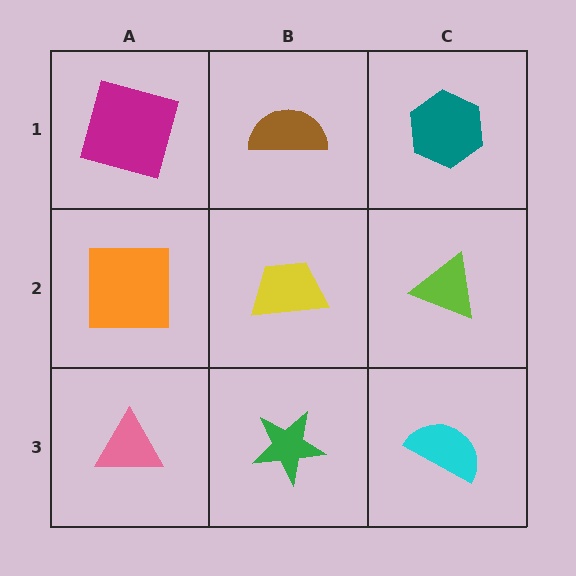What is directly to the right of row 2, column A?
A yellow trapezoid.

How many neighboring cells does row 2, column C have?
3.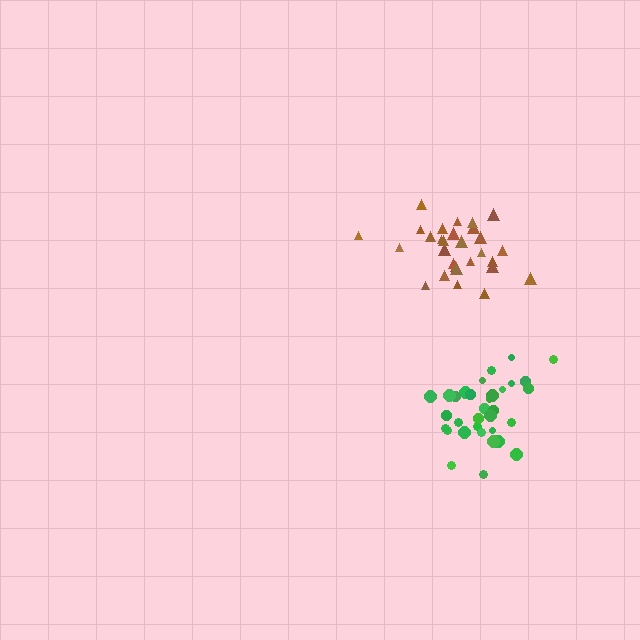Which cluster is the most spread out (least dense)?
Brown.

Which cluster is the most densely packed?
Green.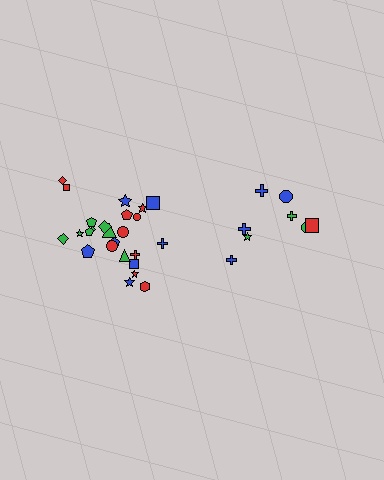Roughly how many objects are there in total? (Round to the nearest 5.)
Roughly 35 objects in total.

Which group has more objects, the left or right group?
The left group.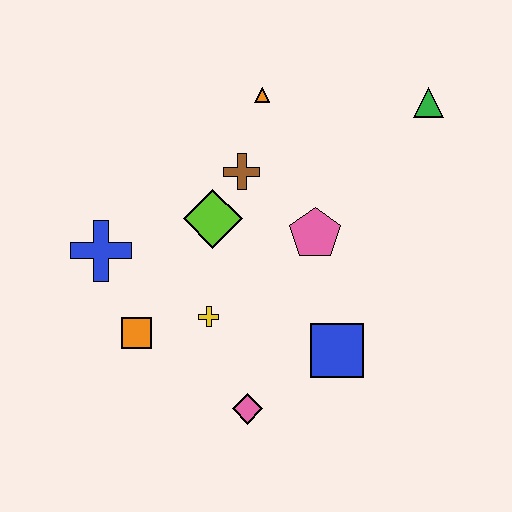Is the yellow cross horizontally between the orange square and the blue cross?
No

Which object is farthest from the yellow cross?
The green triangle is farthest from the yellow cross.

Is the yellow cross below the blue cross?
Yes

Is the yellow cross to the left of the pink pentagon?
Yes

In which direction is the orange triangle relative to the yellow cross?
The orange triangle is above the yellow cross.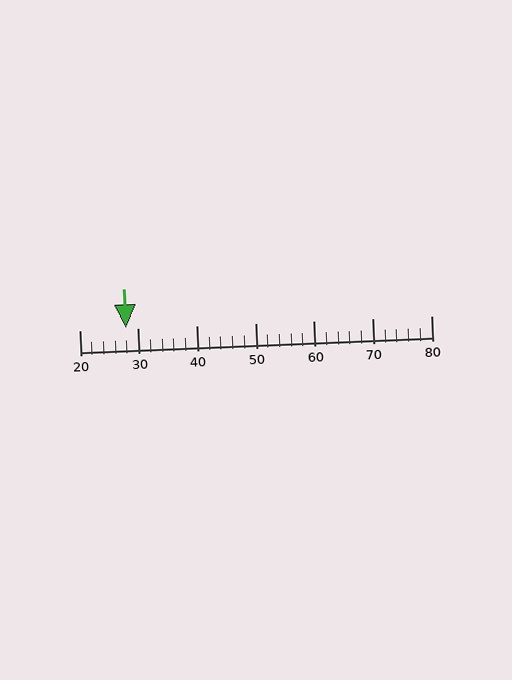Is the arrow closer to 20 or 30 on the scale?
The arrow is closer to 30.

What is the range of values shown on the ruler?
The ruler shows values from 20 to 80.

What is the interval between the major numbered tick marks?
The major tick marks are spaced 10 units apart.